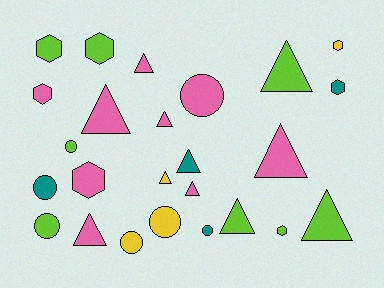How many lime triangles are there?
There are 3 lime triangles.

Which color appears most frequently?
Pink, with 9 objects.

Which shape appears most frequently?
Triangle, with 11 objects.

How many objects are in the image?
There are 25 objects.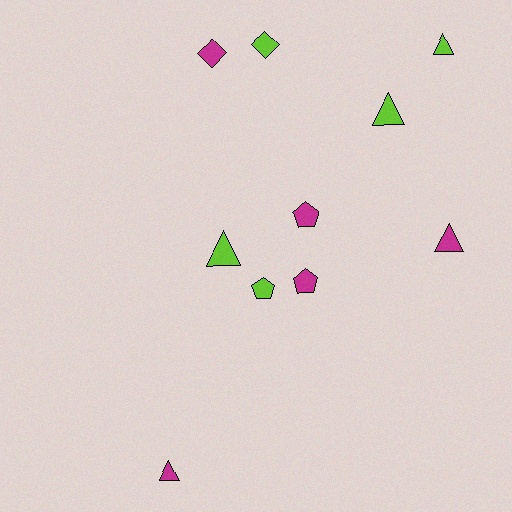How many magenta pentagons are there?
There are 2 magenta pentagons.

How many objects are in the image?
There are 10 objects.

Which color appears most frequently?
Magenta, with 5 objects.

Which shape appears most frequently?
Triangle, with 5 objects.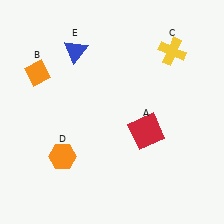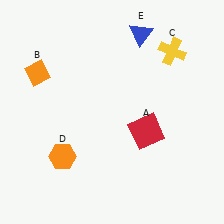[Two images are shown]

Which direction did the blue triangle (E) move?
The blue triangle (E) moved right.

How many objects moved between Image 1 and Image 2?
1 object moved between the two images.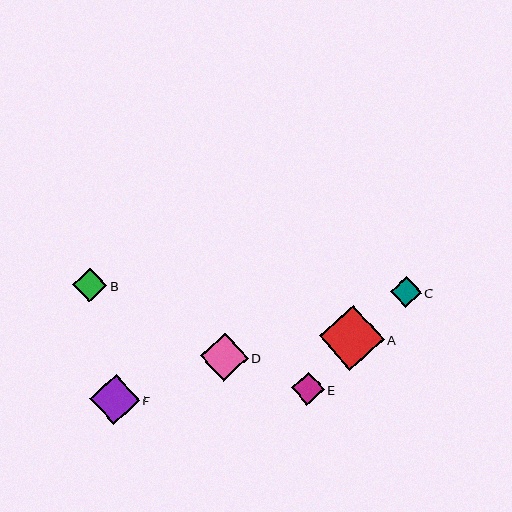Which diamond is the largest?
Diamond A is the largest with a size of approximately 65 pixels.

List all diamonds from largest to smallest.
From largest to smallest: A, F, D, B, E, C.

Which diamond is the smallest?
Diamond C is the smallest with a size of approximately 31 pixels.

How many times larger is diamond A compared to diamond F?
Diamond A is approximately 1.3 times the size of diamond F.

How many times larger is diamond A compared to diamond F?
Diamond A is approximately 1.3 times the size of diamond F.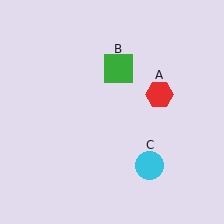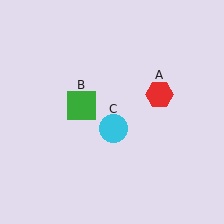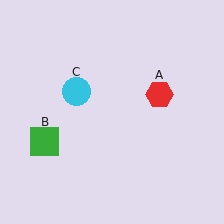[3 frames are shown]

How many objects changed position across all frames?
2 objects changed position: green square (object B), cyan circle (object C).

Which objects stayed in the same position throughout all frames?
Red hexagon (object A) remained stationary.